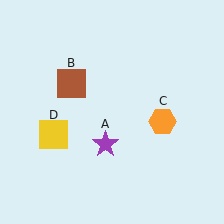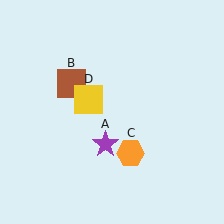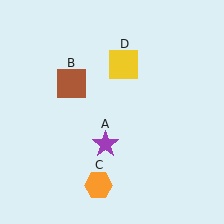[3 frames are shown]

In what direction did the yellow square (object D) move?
The yellow square (object D) moved up and to the right.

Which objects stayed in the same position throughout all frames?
Purple star (object A) and brown square (object B) remained stationary.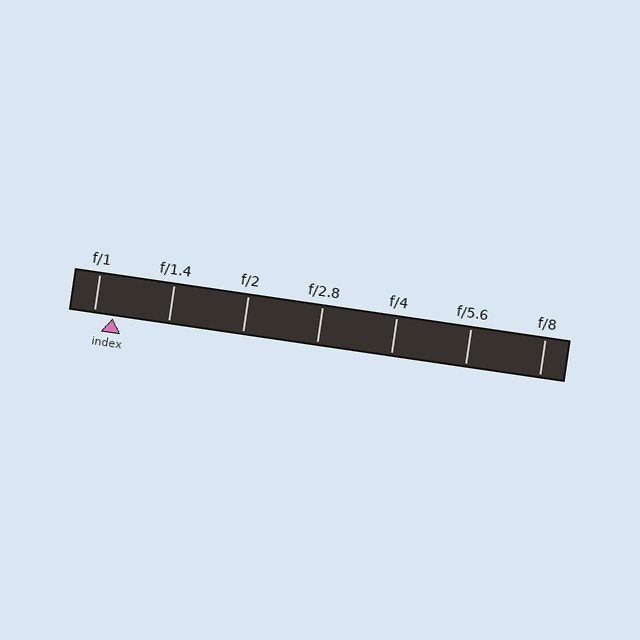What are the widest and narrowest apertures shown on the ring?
The widest aperture shown is f/1 and the narrowest is f/8.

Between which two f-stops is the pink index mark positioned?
The index mark is between f/1 and f/1.4.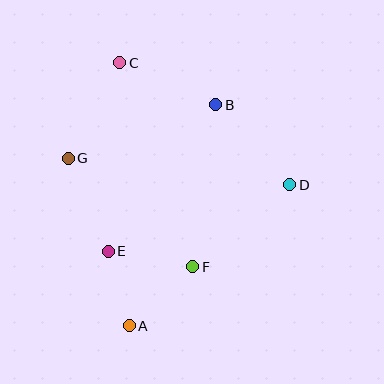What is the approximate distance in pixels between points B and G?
The distance between B and G is approximately 157 pixels.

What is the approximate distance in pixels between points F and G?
The distance between F and G is approximately 165 pixels.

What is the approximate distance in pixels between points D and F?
The distance between D and F is approximately 127 pixels.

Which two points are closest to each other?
Points A and E are closest to each other.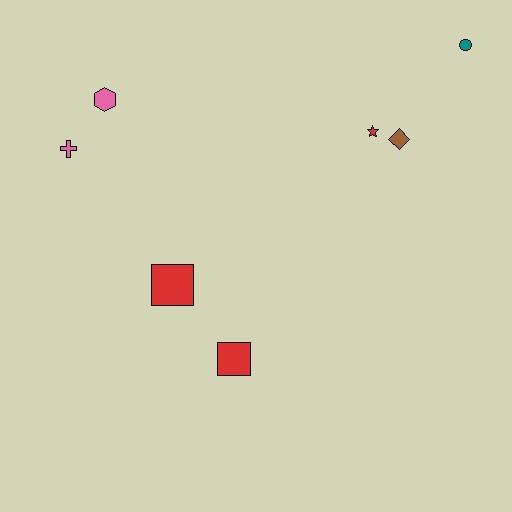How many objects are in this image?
There are 7 objects.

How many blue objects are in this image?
There are no blue objects.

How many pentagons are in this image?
There are no pentagons.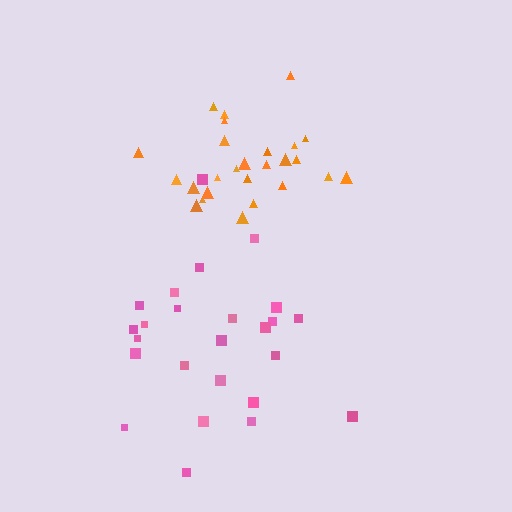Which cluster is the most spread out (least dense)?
Pink.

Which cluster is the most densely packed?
Orange.